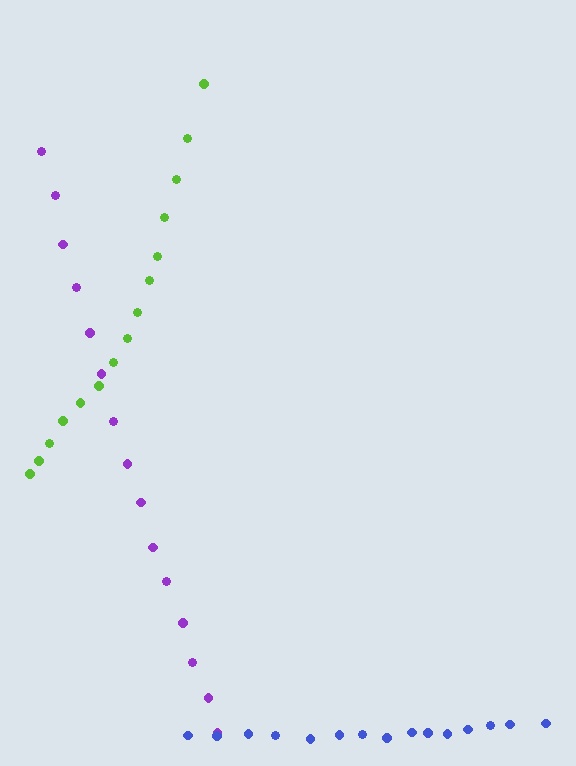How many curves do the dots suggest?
There are 3 distinct paths.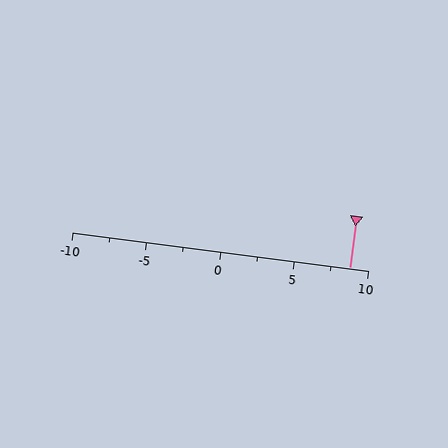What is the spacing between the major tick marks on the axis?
The major ticks are spaced 5 apart.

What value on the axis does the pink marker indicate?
The marker indicates approximately 8.8.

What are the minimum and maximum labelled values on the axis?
The axis runs from -10 to 10.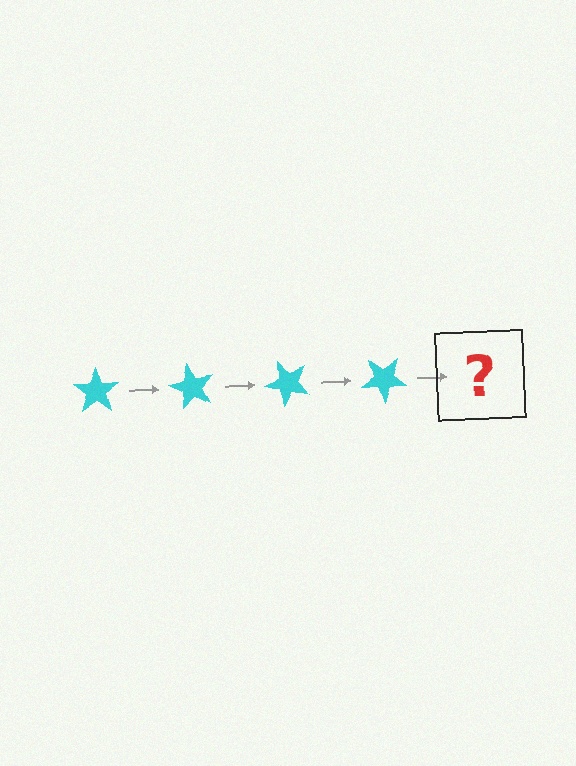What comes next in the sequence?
The next element should be a cyan star rotated 240 degrees.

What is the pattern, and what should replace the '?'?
The pattern is that the star rotates 60 degrees each step. The '?' should be a cyan star rotated 240 degrees.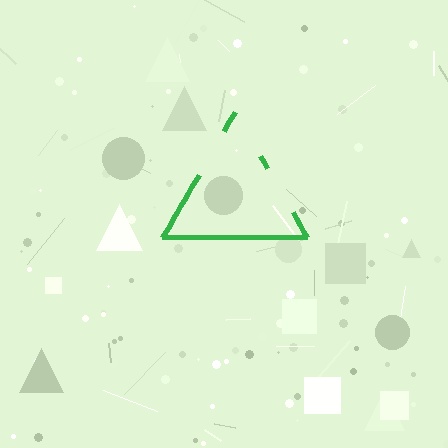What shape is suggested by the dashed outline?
The dashed outline suggests a triangle.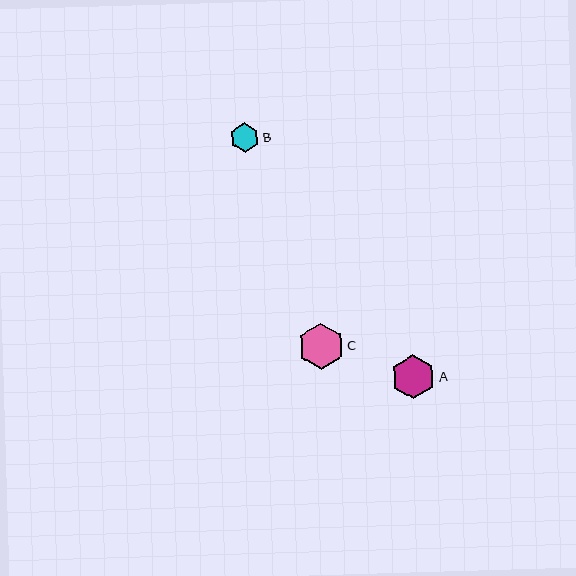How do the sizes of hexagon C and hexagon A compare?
Hexagon C and hexagon A are approximately the same size.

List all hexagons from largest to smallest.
From largest to smallest: C, A, B.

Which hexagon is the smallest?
Hexagon B is the smallest with a size of approximately 29 pixels.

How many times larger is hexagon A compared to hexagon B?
Hexagon A is approximately 1.5 times the size of hexagon B.